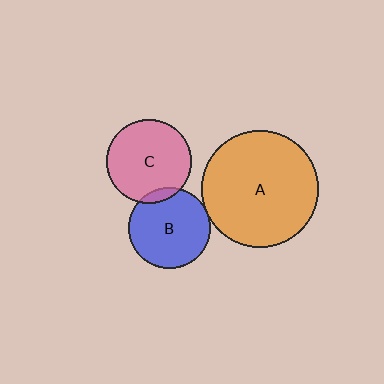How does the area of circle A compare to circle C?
Approximately 1.9 times.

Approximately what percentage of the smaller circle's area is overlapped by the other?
Approximately 5%.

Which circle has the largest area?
Circle A (orange).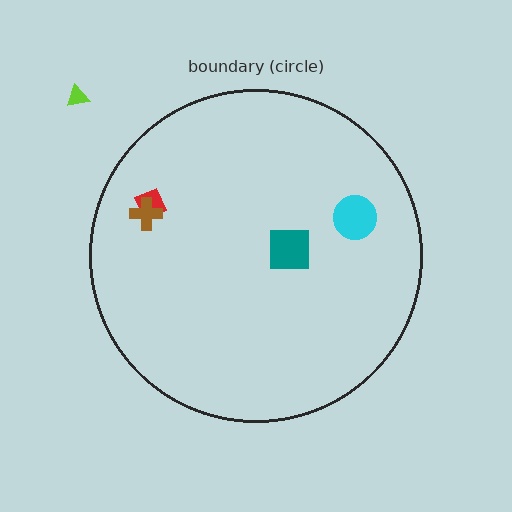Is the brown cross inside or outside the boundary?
Inside.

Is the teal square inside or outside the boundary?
Inside.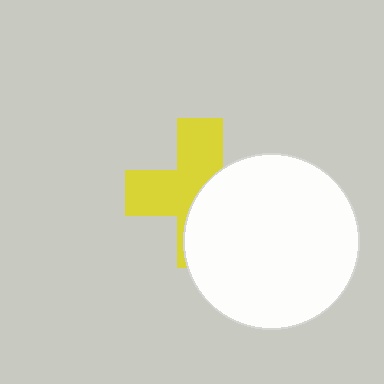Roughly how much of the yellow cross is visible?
About half of it is visible (roughly 53%).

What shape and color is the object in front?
The object in front is a white circle.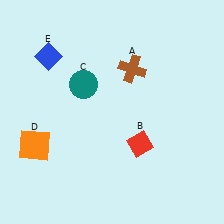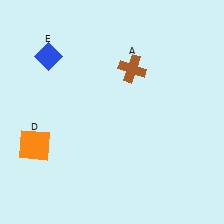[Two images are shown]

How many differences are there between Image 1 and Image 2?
There are 2 differences between the two images.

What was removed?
The teal circle (C), the red diamond (B) were removed in Image 2.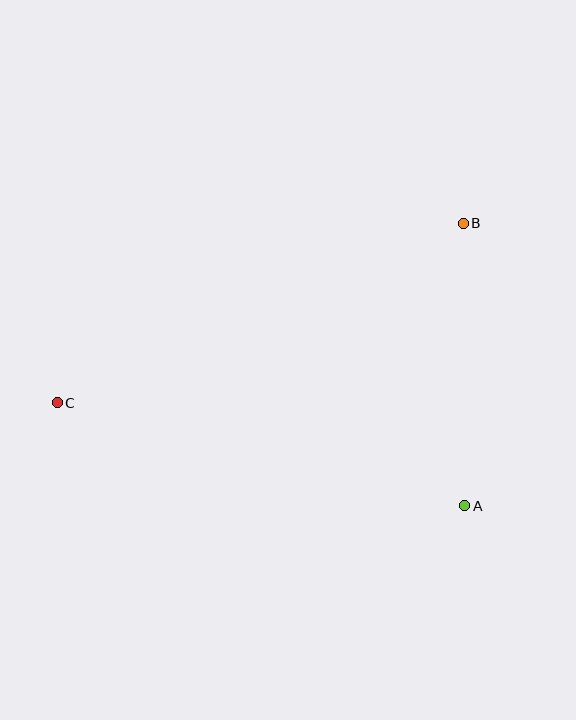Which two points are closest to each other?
Points A and B are closest to each other.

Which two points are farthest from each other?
Points B and C are farthest from each other.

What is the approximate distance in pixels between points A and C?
The distance between A and C is approximately 420 pixels.